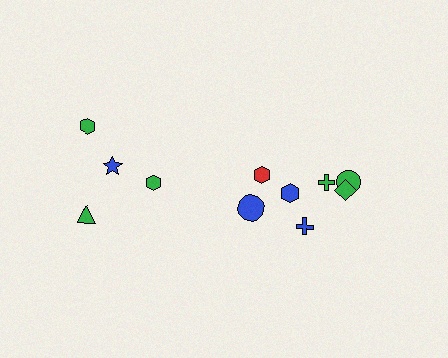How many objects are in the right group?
There are 7 objects.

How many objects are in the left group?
There are 4 objects.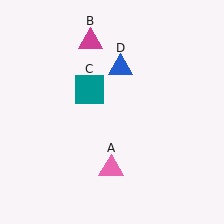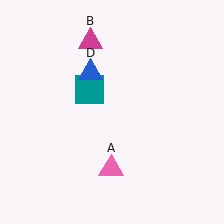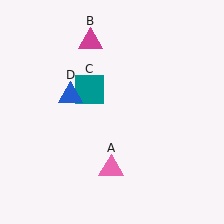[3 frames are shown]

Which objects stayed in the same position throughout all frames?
Pink triangle (object A) and magenta triangle (object B) and teal square (object C) remained stationary.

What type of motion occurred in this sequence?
The blue triangle (object D) rotated counterclockwise around the center of the scene.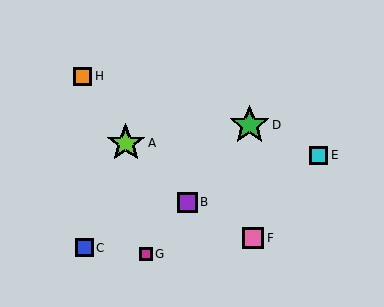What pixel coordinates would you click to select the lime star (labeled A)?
Click at (126, 143) to select the lime star A.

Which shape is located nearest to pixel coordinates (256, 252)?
The pink square (labeled F) at (253, 238) is nearest to that location.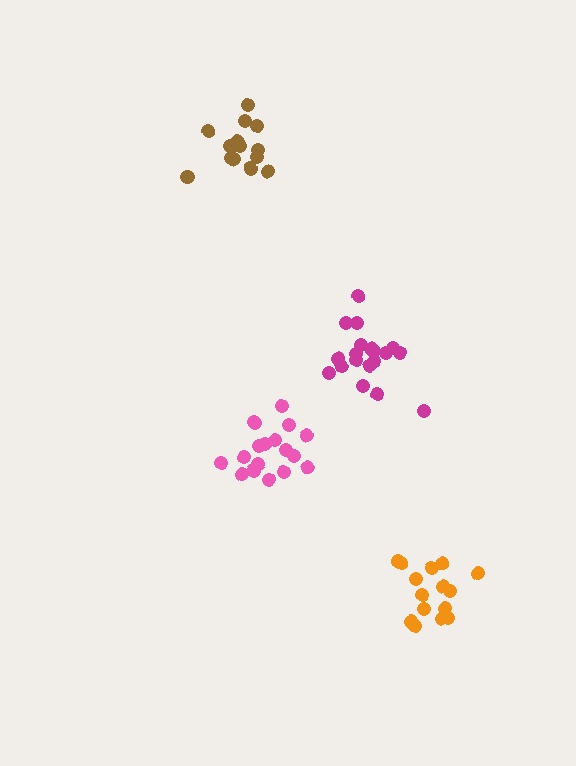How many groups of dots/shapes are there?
There are 4 groups.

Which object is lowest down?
The orange cluster is bottommost.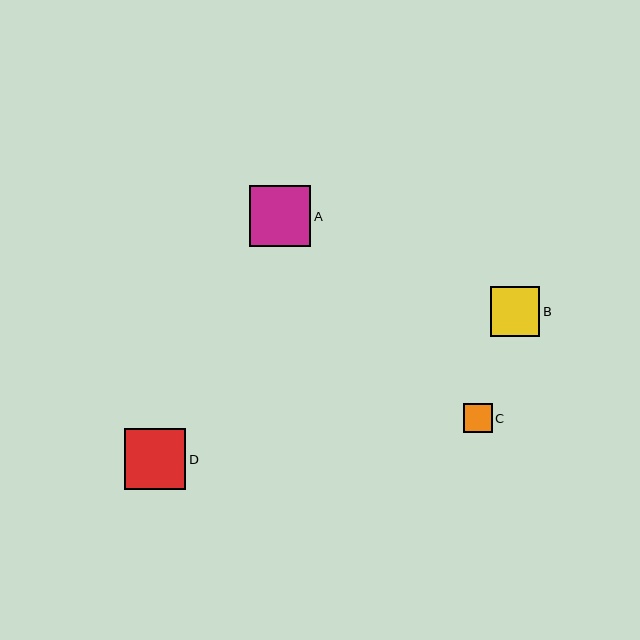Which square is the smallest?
Square C is the smallest with a size of approximately 29 pixels.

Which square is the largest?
Square A is the largest with a size of approximately 61 pixels.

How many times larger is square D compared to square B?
Square D is approximately 1.2 times the size of square B.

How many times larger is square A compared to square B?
Square A is approximately 1.2 times the size of square B.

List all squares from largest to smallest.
From largest to smallest: A, D, B, C.